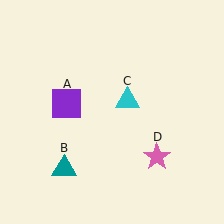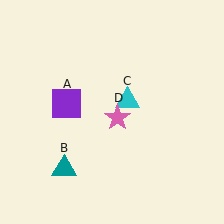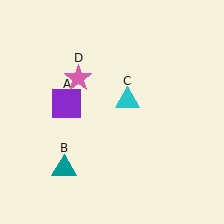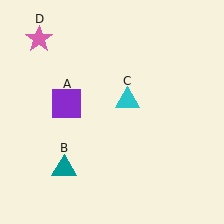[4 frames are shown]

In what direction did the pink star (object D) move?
The pink star (object D) moved up and to the left.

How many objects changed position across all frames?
1 object changed position: pink star (object D).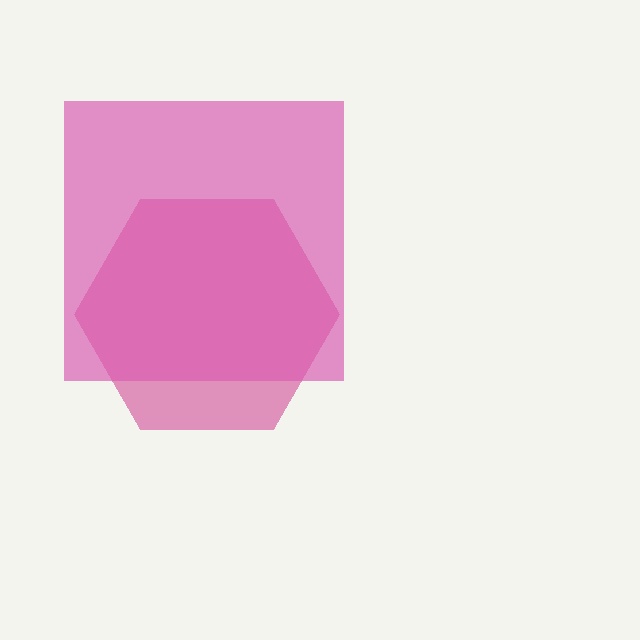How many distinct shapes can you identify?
There are 2 distinct shapes: a magenta hexagon, a pink square.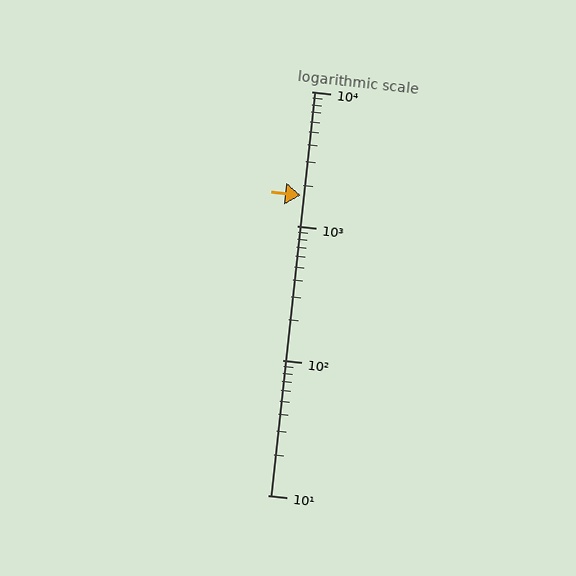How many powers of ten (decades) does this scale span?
The scale spans 3 decades, from 10 to 10000.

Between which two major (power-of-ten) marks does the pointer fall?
The pointer is between 1000 and 10000.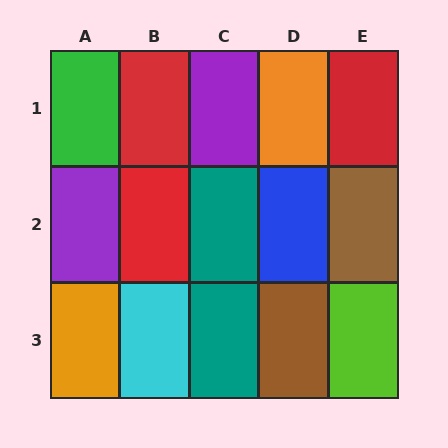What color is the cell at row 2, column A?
Purple.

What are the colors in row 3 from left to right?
Orange, cyan, teal, brown, lime.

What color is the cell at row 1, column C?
Purple.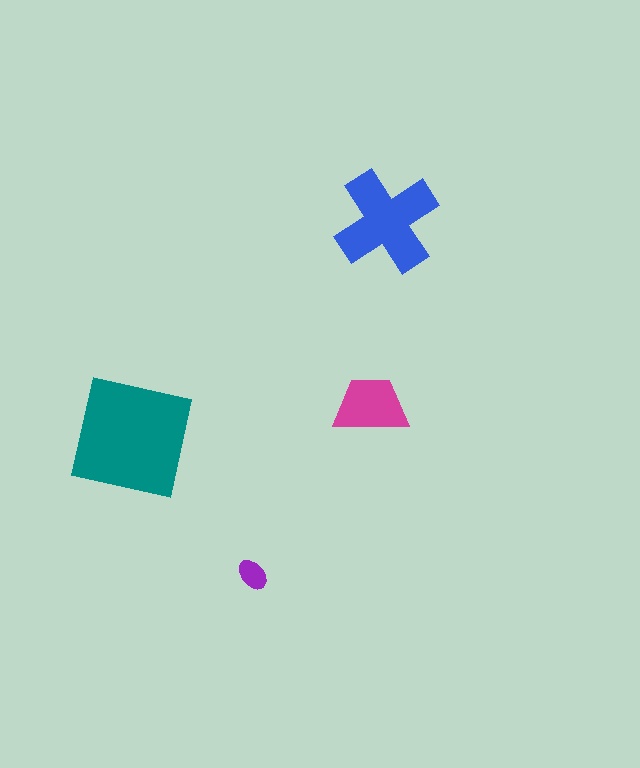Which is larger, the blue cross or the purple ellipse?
The blue cross.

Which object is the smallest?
The purple ellipse.